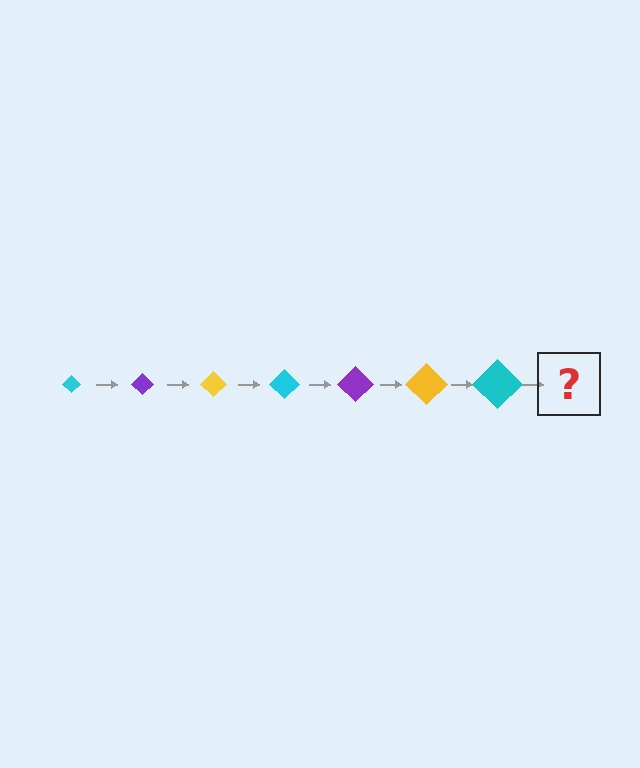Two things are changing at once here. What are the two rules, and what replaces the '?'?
The two rules are that the diamond grows larger each step and the color cycles through cyan, purple, and yellow. The '?' should be a purple diamond, larger than the previous one.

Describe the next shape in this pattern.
It should be a purple diamond, larger than the previous one.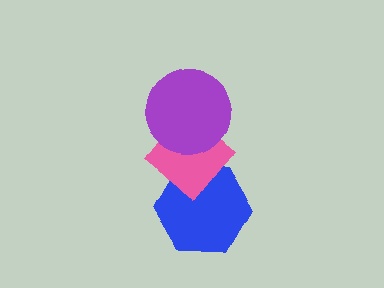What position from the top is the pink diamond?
The pink diamond is 2nd from the top.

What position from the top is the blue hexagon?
The blue hexagon is 3rd from the top.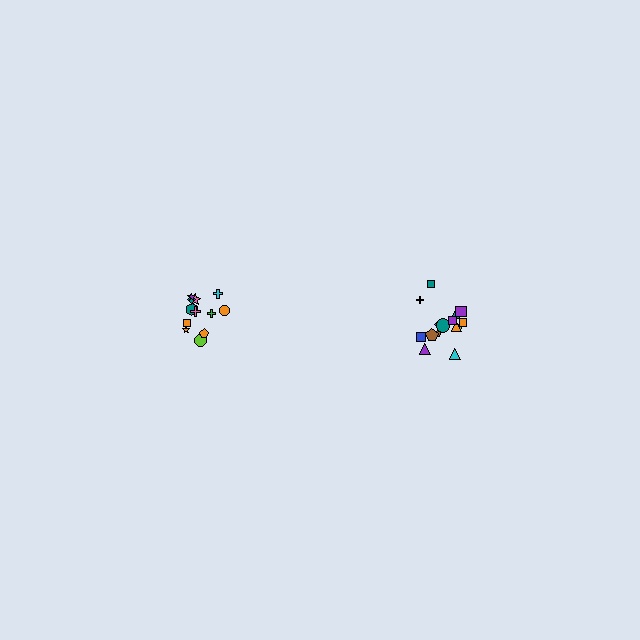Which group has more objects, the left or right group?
The right group.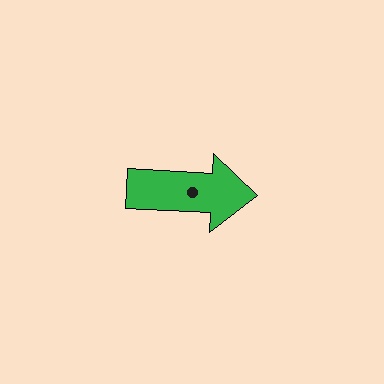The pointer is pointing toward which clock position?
Roughly 3 o'clock.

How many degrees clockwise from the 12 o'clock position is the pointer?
Approximately 93 degrees.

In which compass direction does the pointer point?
East.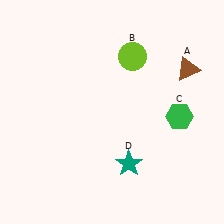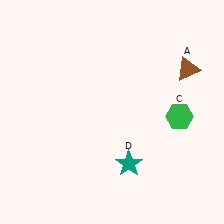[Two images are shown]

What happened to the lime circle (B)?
The lime circle (B) was removed in Image 2. It was in the top-right area of Image 1.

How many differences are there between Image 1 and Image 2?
There is 1 difference between the two images.